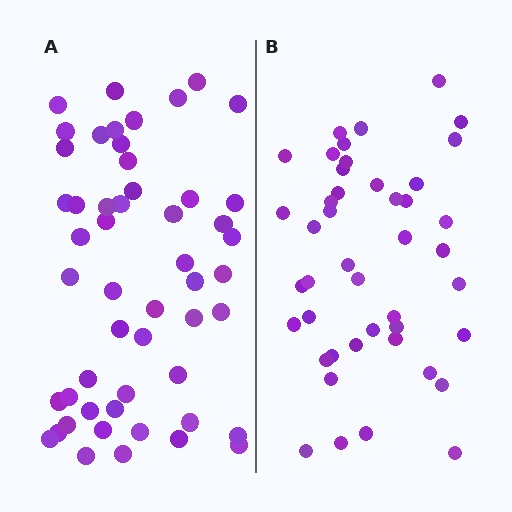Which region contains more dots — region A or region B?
Region A (the left region) has more dots.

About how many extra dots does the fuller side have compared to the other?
Region A has roughly 8 or so more dots than region B.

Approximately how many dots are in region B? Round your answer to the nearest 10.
About 40 dots. (The exact count is 44, which rounds to 40.)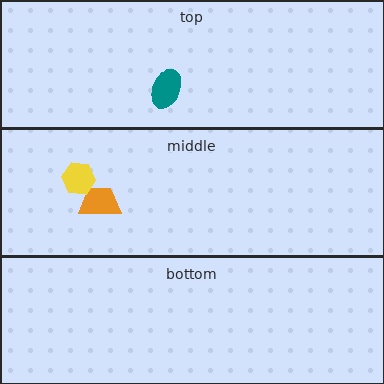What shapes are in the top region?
The teal ellipse.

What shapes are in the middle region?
The orange trapezoid, the yellow hexagon.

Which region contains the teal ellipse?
The top region.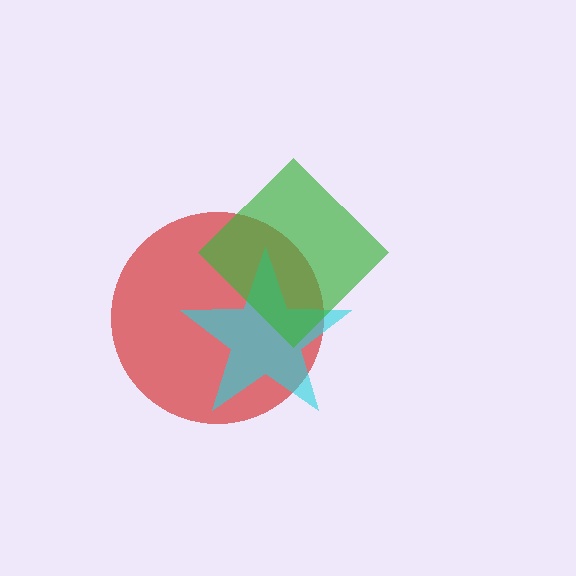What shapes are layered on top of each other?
The layered shapes are: a red circle, a cyan star, a green diamond.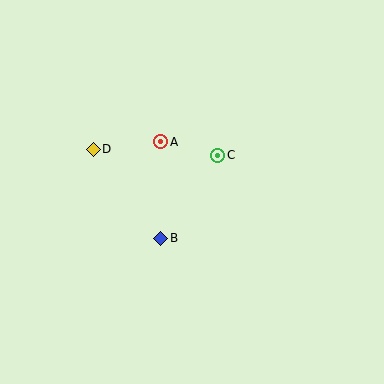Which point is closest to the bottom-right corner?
Point B is closest to the bottom-right corner.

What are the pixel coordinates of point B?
Point B is at (161, 238).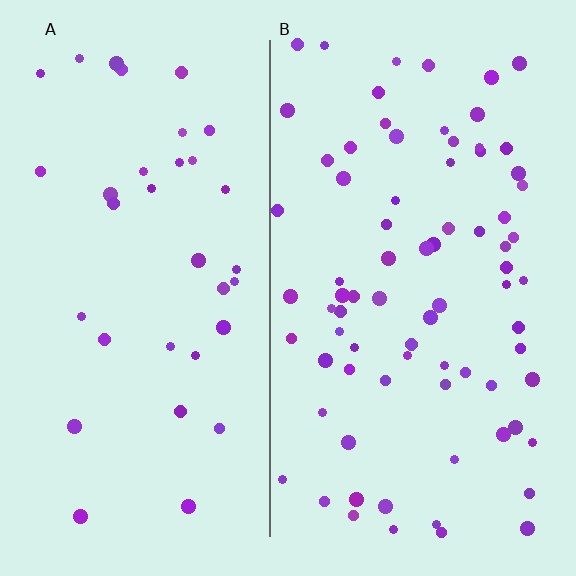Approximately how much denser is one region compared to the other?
Approximately 2.3× — region B over region A.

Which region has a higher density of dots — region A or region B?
B (the right).